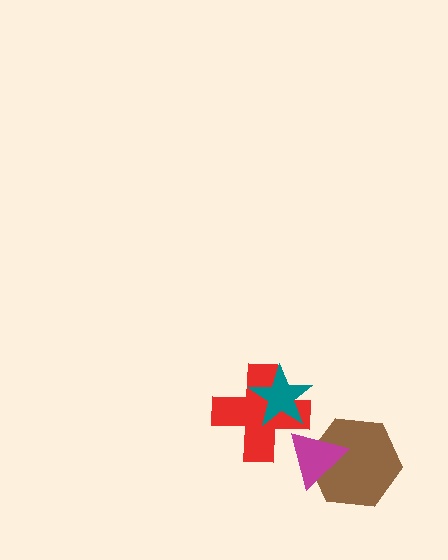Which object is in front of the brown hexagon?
The magenta triangle is in front of the brown hexagon.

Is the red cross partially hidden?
Yes, it is partially covered by another shape.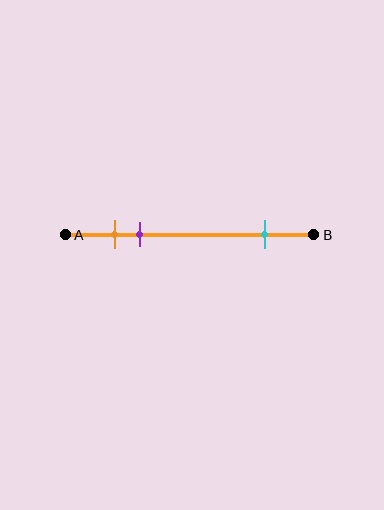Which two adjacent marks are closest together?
The orange and purple marks are the closest adjacent pair.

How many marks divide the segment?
There are 3 marks dividing the segment.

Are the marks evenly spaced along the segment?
No, the marks are not evenly spaced.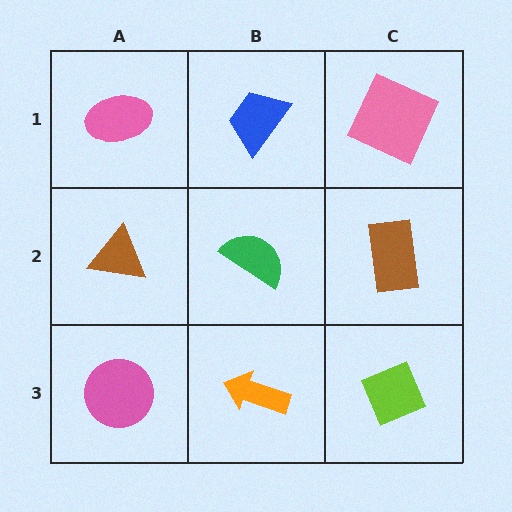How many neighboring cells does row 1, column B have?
3.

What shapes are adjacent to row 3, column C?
A brown rectangle (row 2, column C), an orange arrow (row 3, column B).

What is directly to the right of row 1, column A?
A blue trapezoid.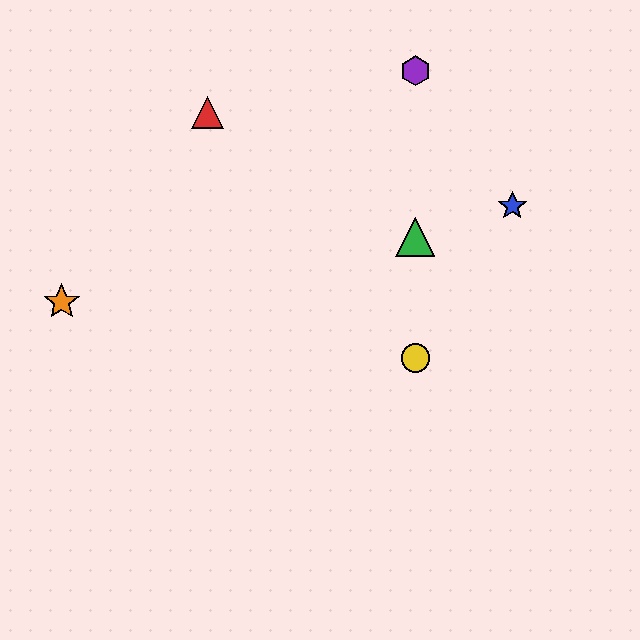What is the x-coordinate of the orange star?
The orange star is at x≈62.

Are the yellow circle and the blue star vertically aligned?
No, the yellow circle is at x≈415 and the blue star is at x≈512.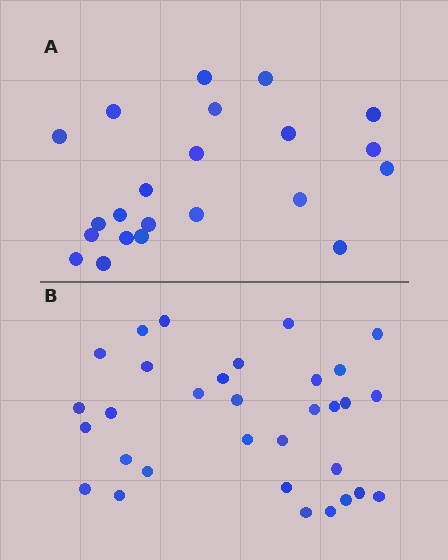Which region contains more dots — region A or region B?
Region B (the bottom region) has more dots.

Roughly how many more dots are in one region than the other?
Region B has roughly 10 or so more dots than region A.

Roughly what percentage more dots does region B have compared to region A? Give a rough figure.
About 45% more.